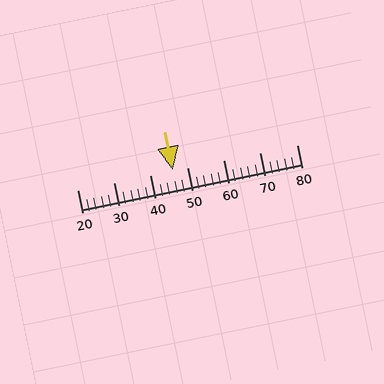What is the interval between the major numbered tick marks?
The major tick marks are spaced 10 units apart.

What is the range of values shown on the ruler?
The ruler shows values from 20 to 80.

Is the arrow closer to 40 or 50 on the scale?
The arrow is closer to 50.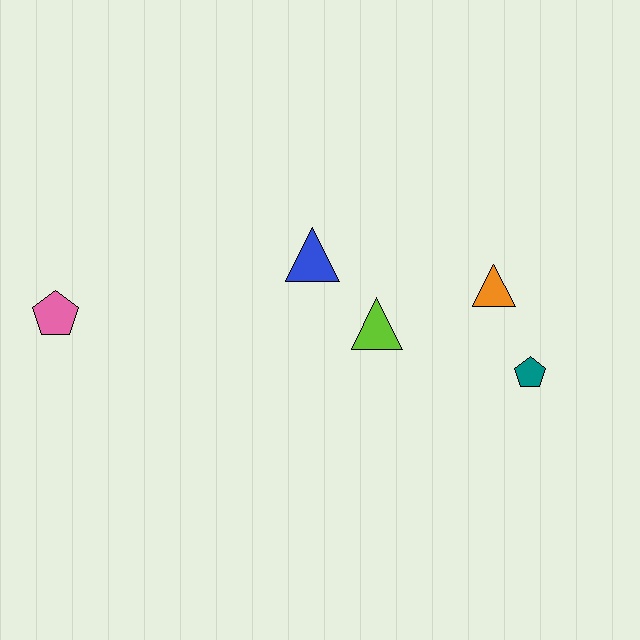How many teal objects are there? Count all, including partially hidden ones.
There is 1 teal object.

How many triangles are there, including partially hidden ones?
There are 3 triangles.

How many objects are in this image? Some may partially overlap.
There are 5 objects.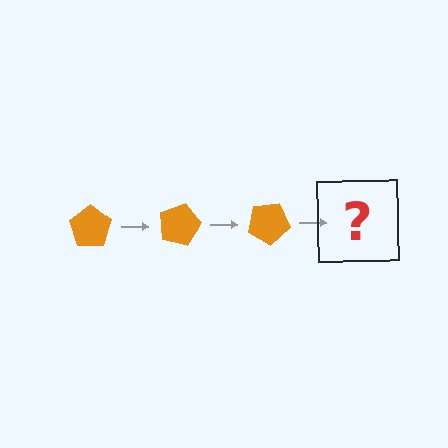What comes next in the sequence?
The next element should be an orange pentagon rotated 45 degrees.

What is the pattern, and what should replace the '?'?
The pattern is that the pentagon rotates 15 degrees each step. The '?' should be an orange pentagon rotated 45 degrees.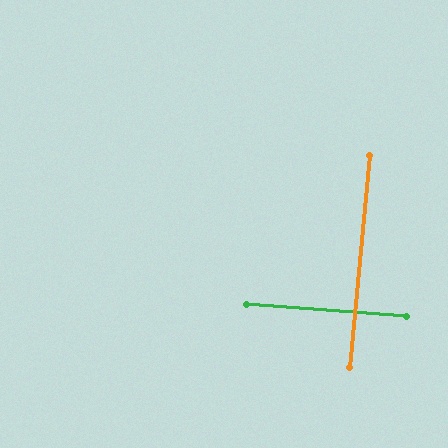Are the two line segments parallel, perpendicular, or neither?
Perpendicular — they meet at approximately 89°.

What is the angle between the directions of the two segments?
Approximately 89 degrees.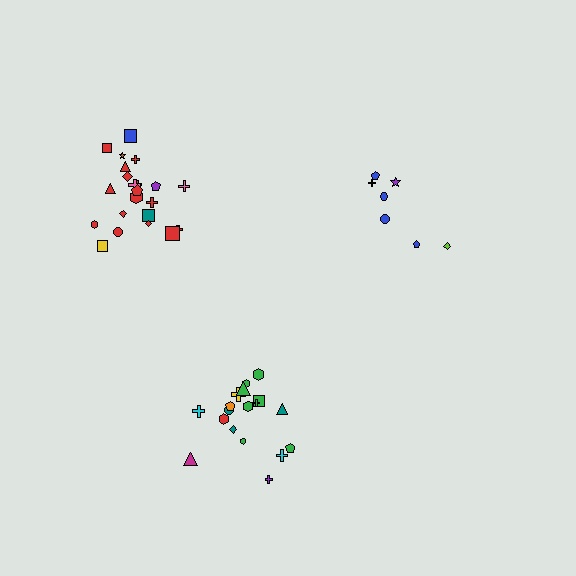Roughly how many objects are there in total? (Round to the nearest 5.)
Roughly 45 objects in total.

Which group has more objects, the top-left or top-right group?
The top-left group.